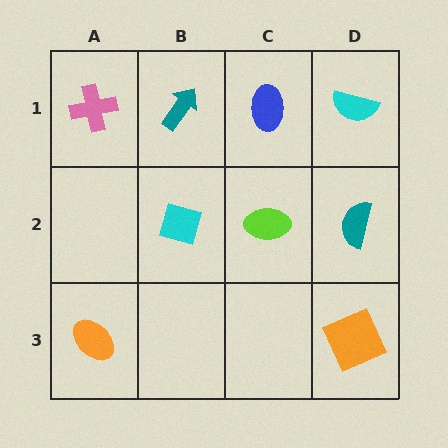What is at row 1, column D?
A cyan semicircle.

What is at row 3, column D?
An orange square.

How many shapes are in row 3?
2 shapes.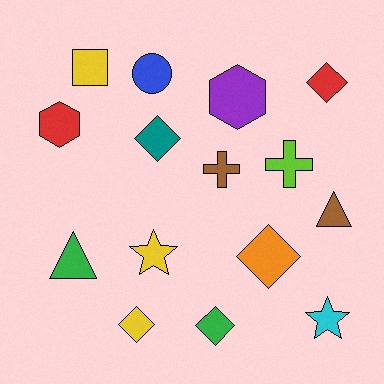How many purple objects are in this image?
There is 1 purple object.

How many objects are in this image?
There are 15 objects.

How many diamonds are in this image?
There are 5 diamonds.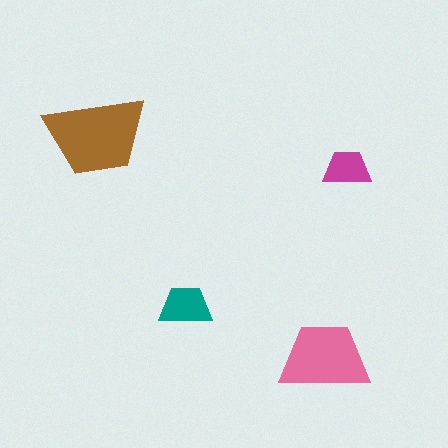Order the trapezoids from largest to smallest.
the brown one, the pink one, the teal one, the magenta one.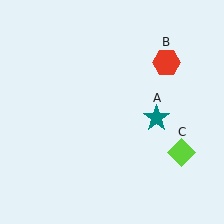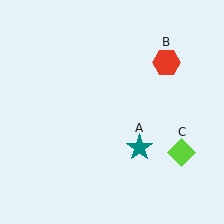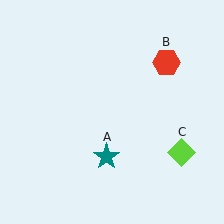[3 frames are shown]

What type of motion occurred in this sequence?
The teal star (object A) rotated clockwise around the center of the scene.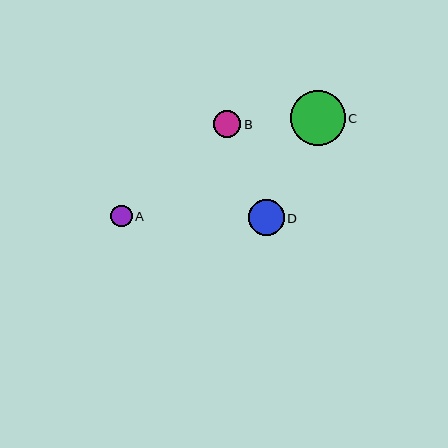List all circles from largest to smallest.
From largest to smallest: C, D, B, A.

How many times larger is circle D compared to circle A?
Circle D is approximately 1.7 times the size of circle A.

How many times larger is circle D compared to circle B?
Circle D is approximately 1.3 times the size of circle B.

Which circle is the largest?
Circle C is the largest with a size of approximately 55 pixels.